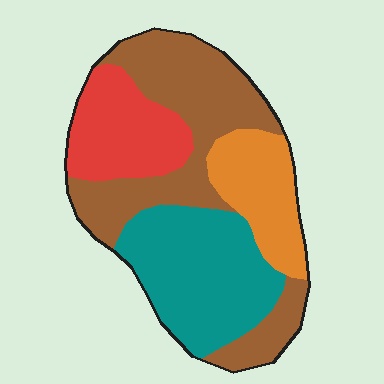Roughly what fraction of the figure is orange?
Orange takes up about one sixth (1/6) of the figure.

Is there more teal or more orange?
Teal.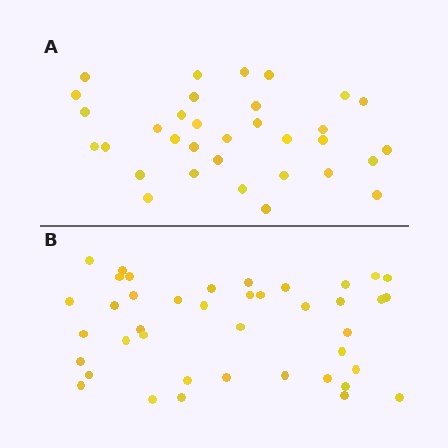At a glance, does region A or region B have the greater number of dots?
Region B (the bottom region) has more dots.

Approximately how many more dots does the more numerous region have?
Region B has roughly 8 or so more dots than region A.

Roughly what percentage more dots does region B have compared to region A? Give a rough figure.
About 25% more.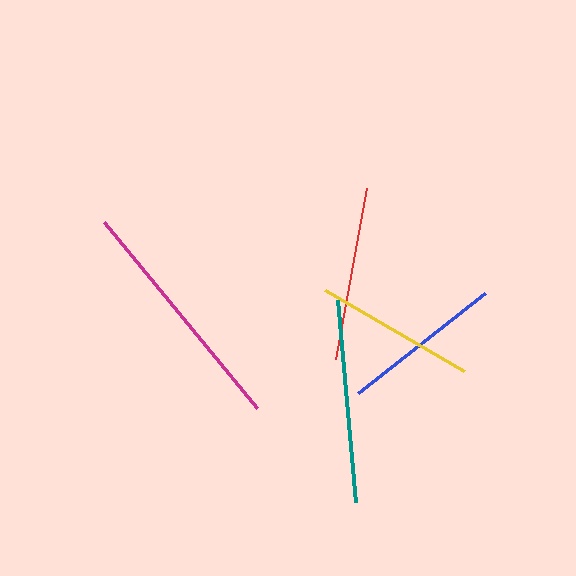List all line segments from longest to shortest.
From longest to shortest: magenta, teal, red, blue, yellow.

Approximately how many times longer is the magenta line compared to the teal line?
The magenta line is approximately 1.2 times the length of the teal line.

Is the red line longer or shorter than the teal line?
The teal line is longer than the red line.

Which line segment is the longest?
The magenta line is the longest at approximately 241 pixels.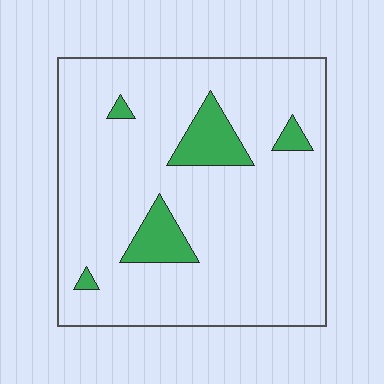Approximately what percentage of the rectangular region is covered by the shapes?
Approximately 10%.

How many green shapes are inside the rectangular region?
5.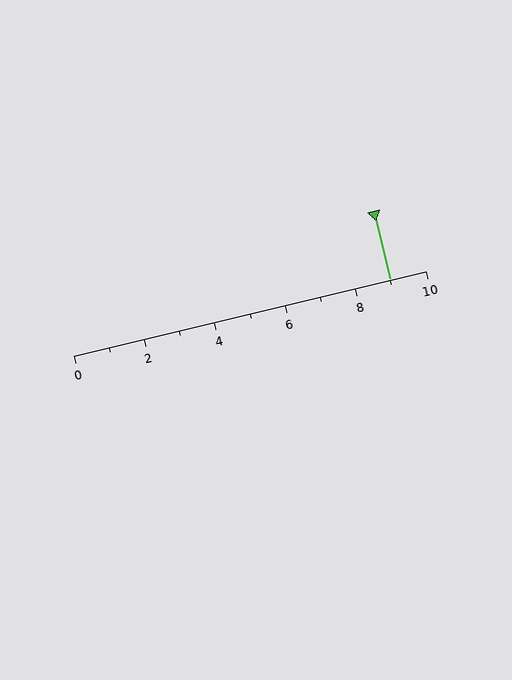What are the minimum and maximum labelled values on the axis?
The axis runs from 0 to 10.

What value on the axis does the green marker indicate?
The marker indicates approximately 9.